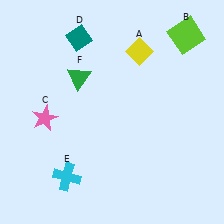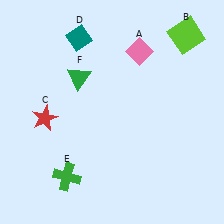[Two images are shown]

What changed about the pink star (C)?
In Image 1, C is pink. In Image 2, it changed to red.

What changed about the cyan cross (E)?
In Image 1, E is cyan. In Image 2, it changed to green.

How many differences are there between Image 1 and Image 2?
There are 3 differences between the two images.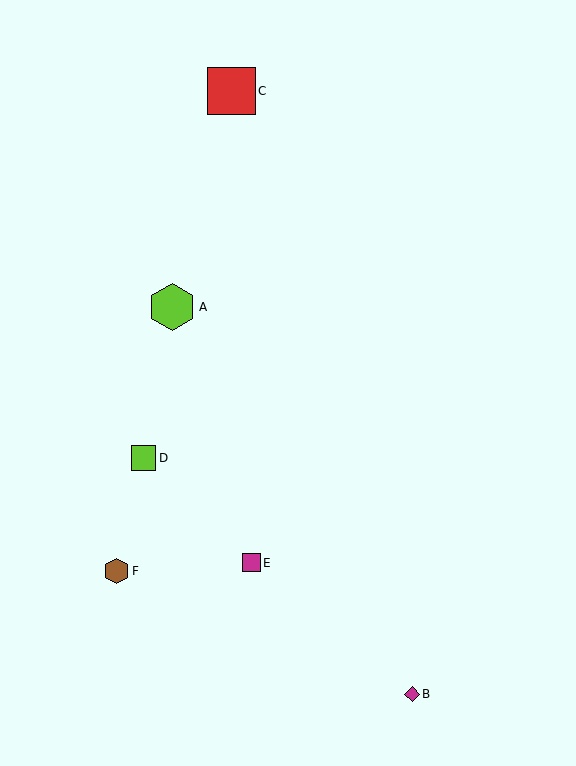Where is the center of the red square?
The center of the red square is at (231, 91).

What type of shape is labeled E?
Shape E is a magenta square.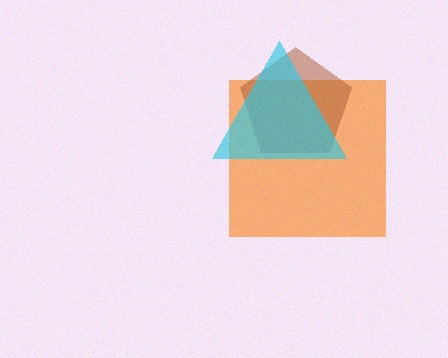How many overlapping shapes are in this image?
There are 3 overlapping shapes in the image.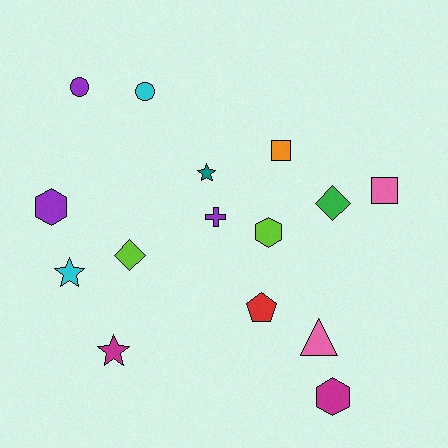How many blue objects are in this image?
There are no blue objects.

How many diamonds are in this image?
There are 2 diamonds.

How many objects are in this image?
There are 15 objects.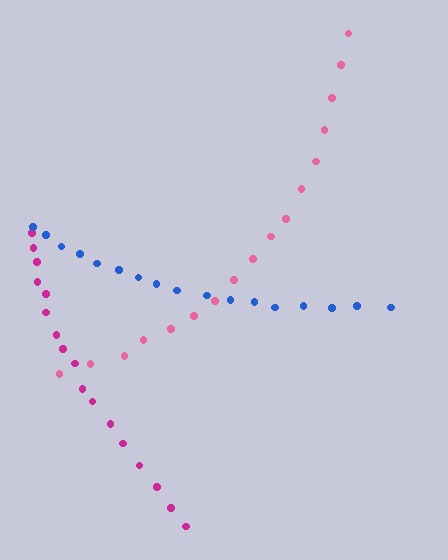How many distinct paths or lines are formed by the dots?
There are 3 distinct paths.